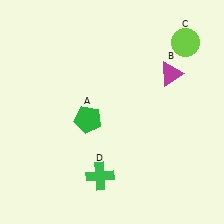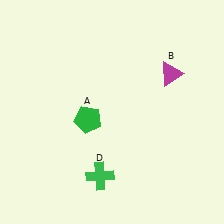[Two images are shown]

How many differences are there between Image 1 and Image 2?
There is 1 difference between the two images.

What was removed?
The lime circle (C) was removed in Image 2.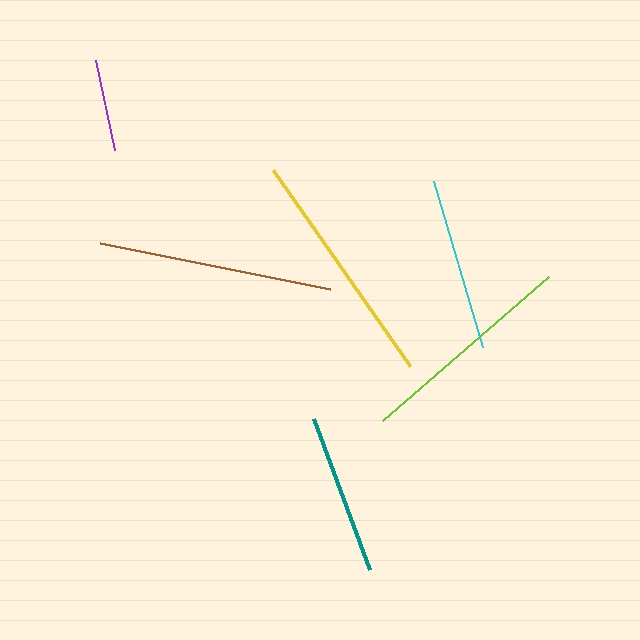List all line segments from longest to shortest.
From longest to shortest: yellow, brown, lime, cyan, teal, purple.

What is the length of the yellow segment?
The yellow segment is approximately 239 pixels long.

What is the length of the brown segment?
The brown segment is approximately 234 pixels long.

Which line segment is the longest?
The yellow line is the longest at approximately 239 pixels.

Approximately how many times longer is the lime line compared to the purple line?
The lime line is approximately 2.4 times the length of the purple line.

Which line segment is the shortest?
The purple line is the shortest at approximately 92 pixels.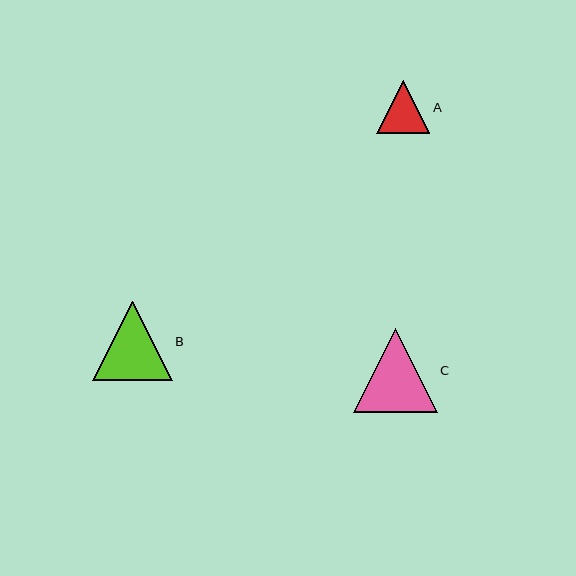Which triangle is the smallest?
Triangle A is the smallest with a size of approximately 53 pixels.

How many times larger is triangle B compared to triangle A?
Triangle B is approximately 1.5 times the size of triangle A.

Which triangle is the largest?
Triangle C is the largest with a size of approximately 84 pixels.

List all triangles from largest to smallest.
From largest to smallest: C, B, A.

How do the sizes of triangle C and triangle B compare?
Triangle C and triangle B are approximately the same size.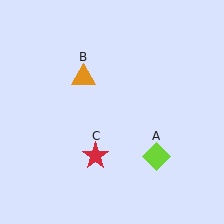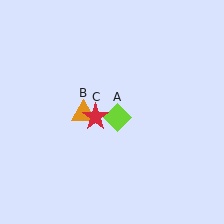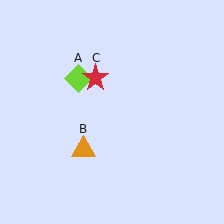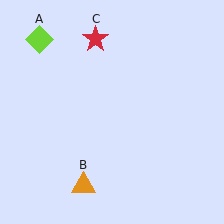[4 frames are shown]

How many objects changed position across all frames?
3 objects changed position: lime diamond (object A), orange triangle (object B), red star (object C).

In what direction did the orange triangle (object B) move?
The orange triangle (object B) moved down.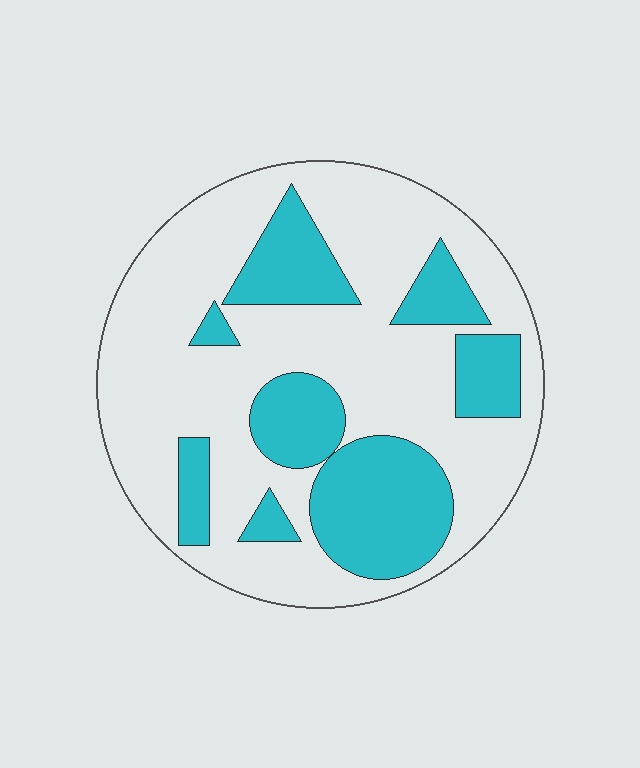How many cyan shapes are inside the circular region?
8.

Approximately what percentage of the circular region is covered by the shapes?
Approximately 30%.